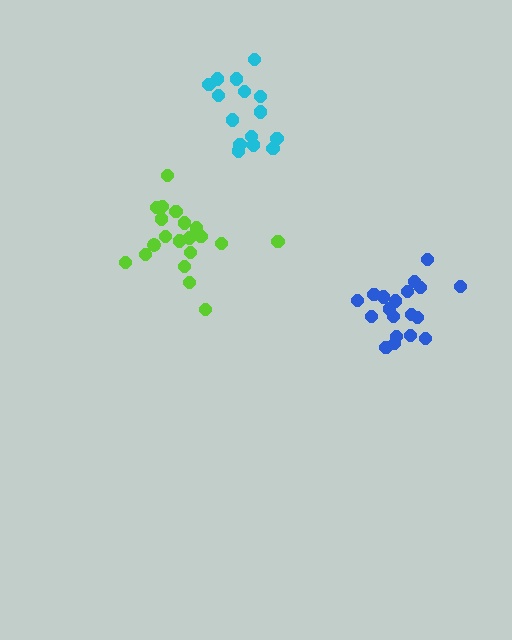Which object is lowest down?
The blue cluster is bottommost.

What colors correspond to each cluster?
The clusters are colored: blue, lime, cyan.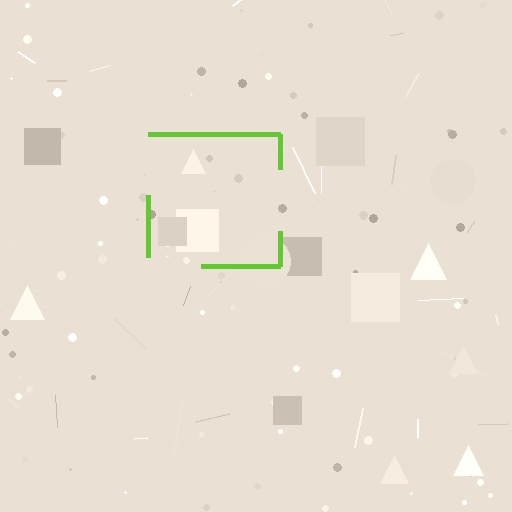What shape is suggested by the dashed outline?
The dashed outline suggests a square.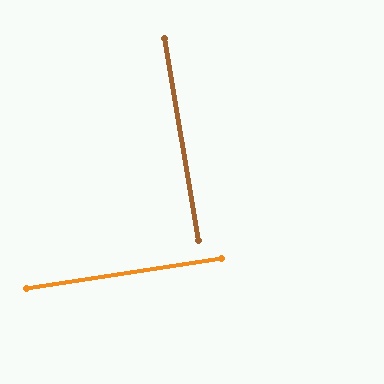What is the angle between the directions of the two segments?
Approximately 89 degrees.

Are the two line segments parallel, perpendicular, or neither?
Perpendicular — they meet at approximately 89°.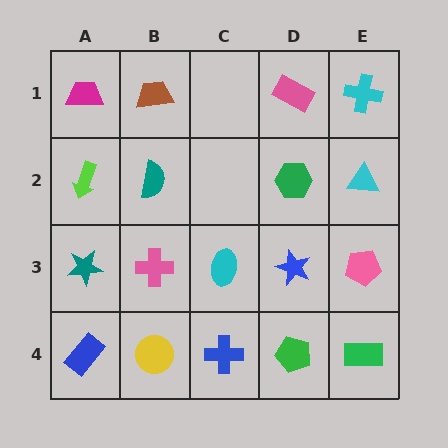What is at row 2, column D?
A green hexagon.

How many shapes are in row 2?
4 shapes.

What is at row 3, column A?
A teal star.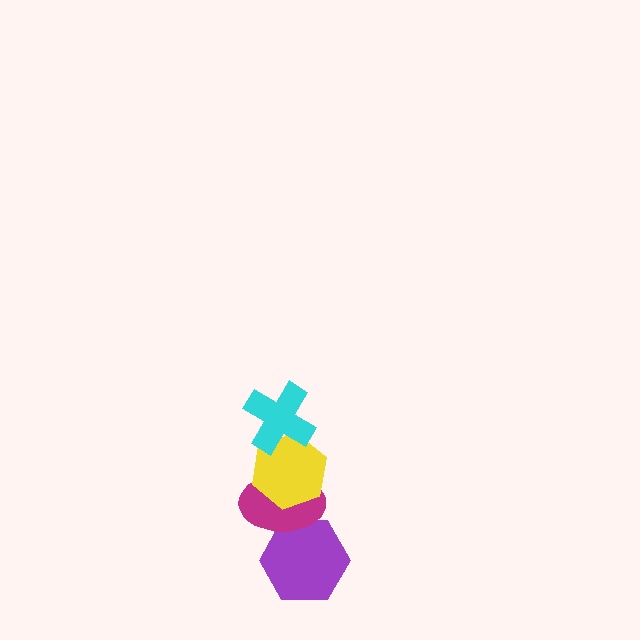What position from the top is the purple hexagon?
The purple hexagon is 4th from the top.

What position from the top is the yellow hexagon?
The yellow hexagon is 2nd from the top.